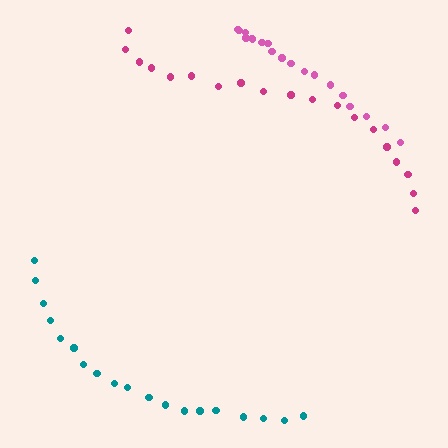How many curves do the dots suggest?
There are 3 distinct paths.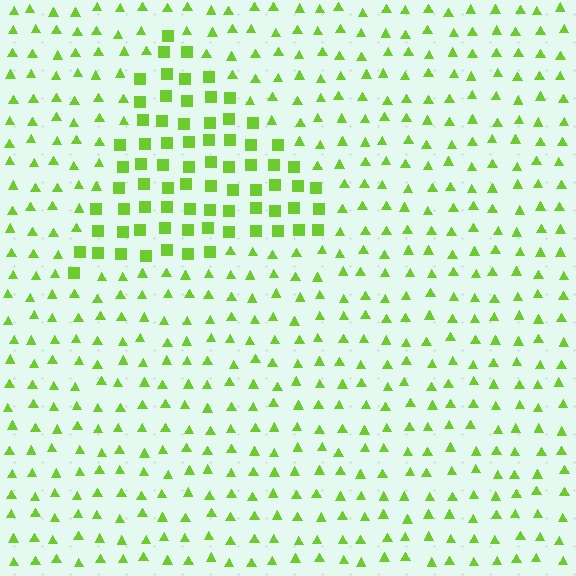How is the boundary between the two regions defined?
The boundary is defined by a change in element shape: squares inside vs. triangles outside. All elements share the same color and spacing.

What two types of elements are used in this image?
The image uses squares inside the triangle region and triangles outside it.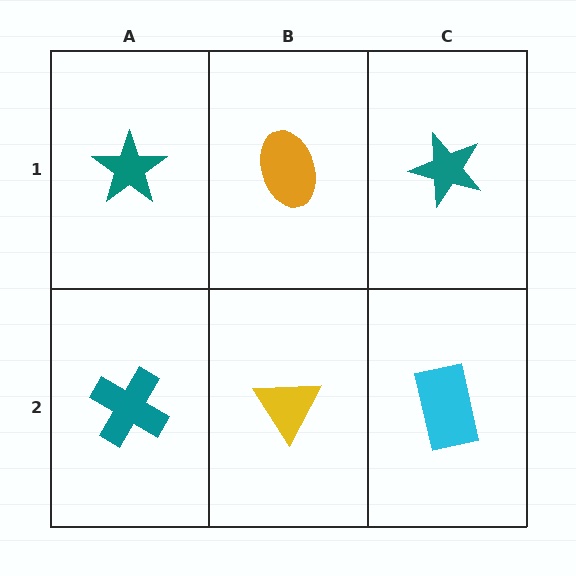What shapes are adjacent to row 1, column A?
A teal cross (row 2, column A), an orange ellipse (row 1, column B).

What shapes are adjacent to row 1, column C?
A cyan rectangle (row 2, column C), an orange ellipse (row 1, column B).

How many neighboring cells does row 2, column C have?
2.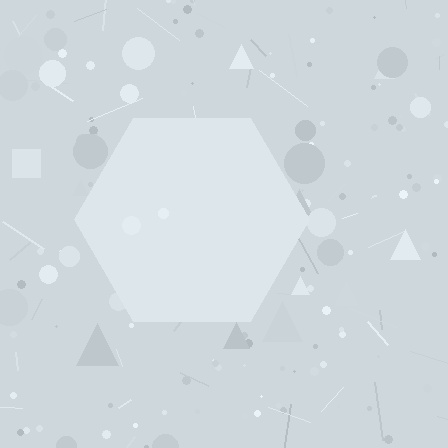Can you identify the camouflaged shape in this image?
The camouflaged shape is a hexagon.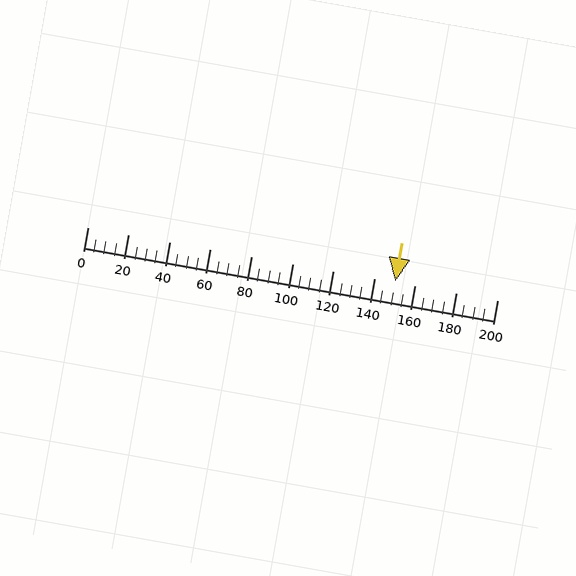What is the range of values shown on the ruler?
The ruler shows values from 0 to 200.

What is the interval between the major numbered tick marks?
The major tick marks are spaced 20 units apart.